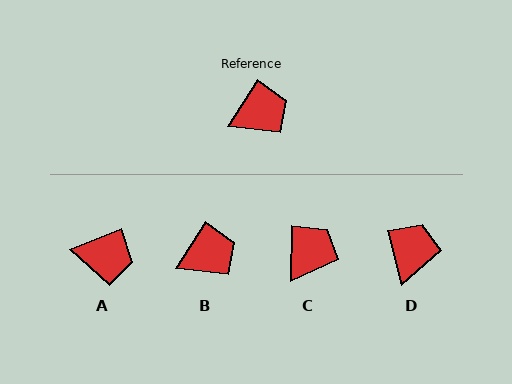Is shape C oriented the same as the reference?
No, it is off by about 31 degrees.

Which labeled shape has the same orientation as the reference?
B.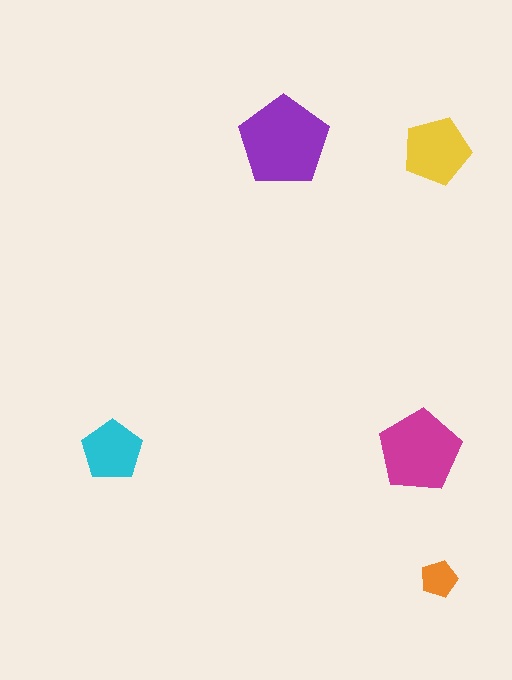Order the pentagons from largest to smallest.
the purple one, the magenta one, the yellow one, the cyan one, the orange one.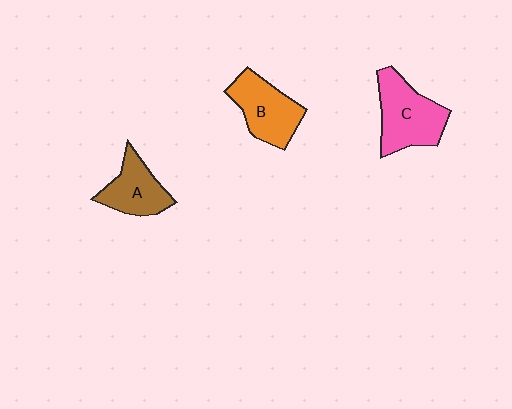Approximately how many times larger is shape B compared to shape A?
Approximately 1.2 times.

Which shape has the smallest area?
Shape A (brown).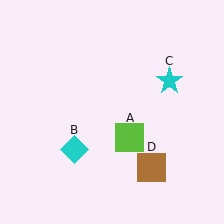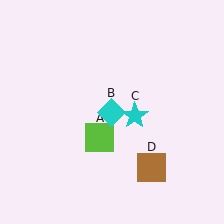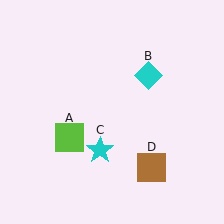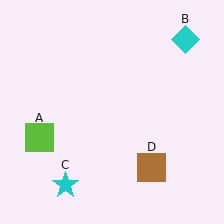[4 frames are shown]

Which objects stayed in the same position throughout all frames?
Brown square (object D) remained stationary.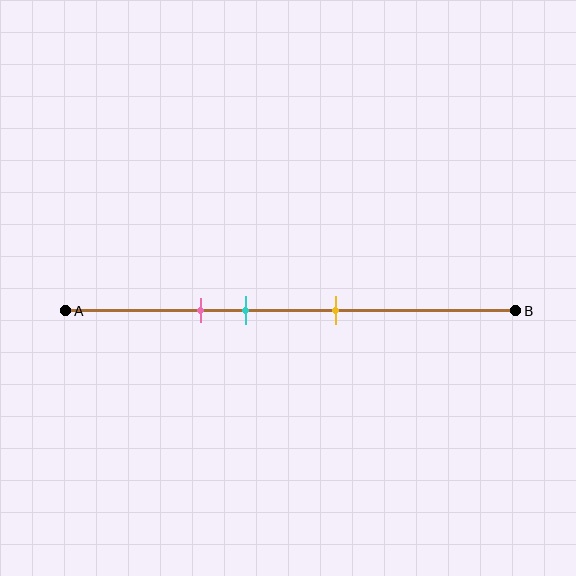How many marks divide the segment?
There are 3 marks dividing the segment.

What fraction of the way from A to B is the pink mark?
The pink mark is approximately 30% (0.3) of the way from A to B.